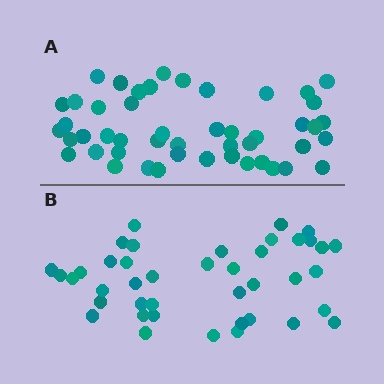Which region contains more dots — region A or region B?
Region A (the top region) has more dots.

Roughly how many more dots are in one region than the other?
Region A has roughly 8 or so more dots than region B.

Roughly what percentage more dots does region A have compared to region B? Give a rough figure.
About 15% more.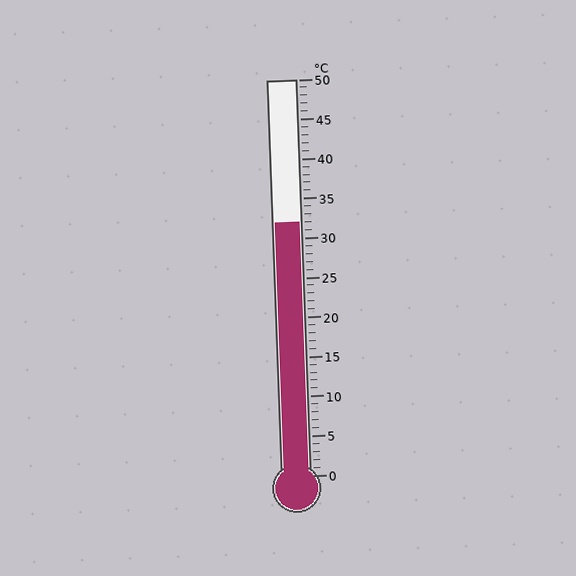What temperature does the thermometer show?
The thermometer shows approximately 32°C.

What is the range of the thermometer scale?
The thermometer scale ranges from 0°C to 50°C.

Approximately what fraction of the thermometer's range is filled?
The thermometer is filled to approximately 65% of its range.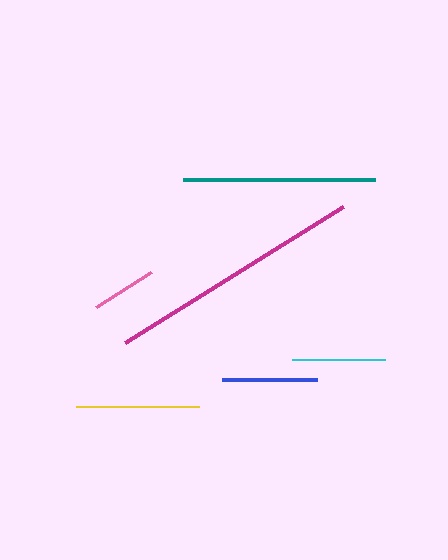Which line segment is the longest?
The magenta line is the longest at approximately 256 pixels.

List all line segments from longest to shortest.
From longest to shortest: magenta, teal, yellow, blue, cyan, pink.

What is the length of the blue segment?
The blue segment is approximately 95 pixels long.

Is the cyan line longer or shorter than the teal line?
The teal line is longer than the cyan line.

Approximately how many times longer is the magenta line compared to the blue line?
The magenta line is approximately 2.7 times the length of the blue line.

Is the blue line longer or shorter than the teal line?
The teal line is longer than the blue line.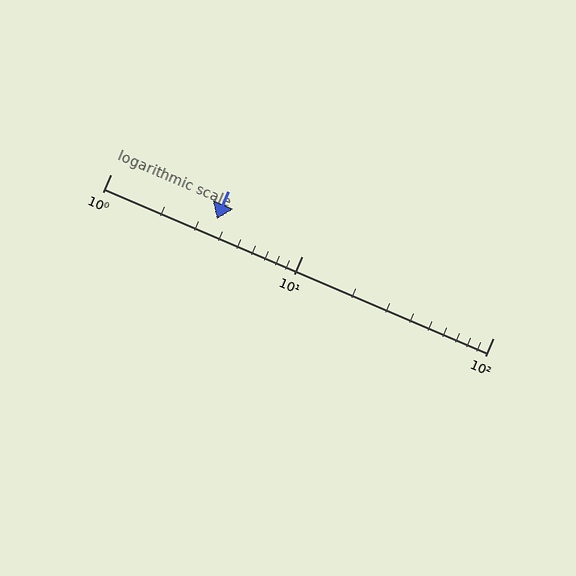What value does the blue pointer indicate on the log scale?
The pointer indicates approximately 3.6.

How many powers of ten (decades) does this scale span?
The scale spans 2 decades, from 1 to 100.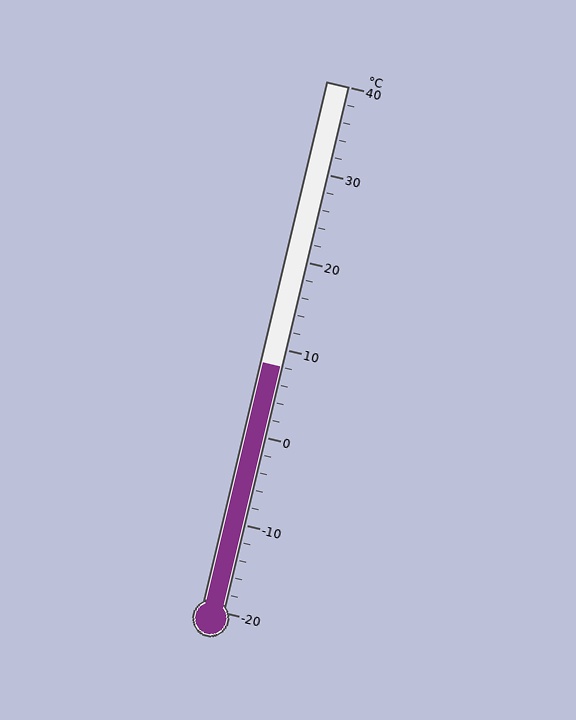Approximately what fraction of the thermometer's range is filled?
The thermometer is filled to approximately 45% of its range.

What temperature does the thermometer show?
The thermometer shows approximately 8°C.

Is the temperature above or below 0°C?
The temperature is above 0°C.